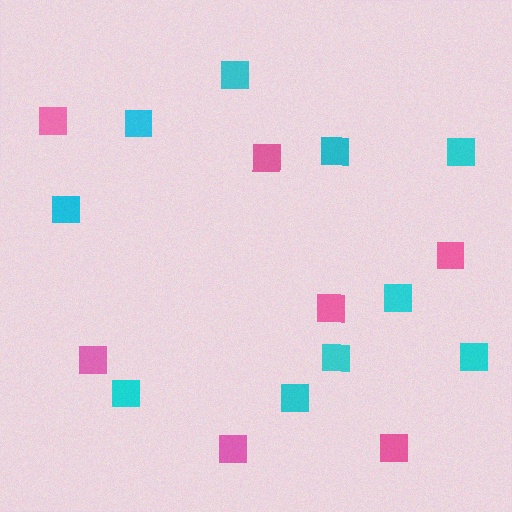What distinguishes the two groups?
There are 2 groups: one group of cyan squares (10) and one group of pink squares (7).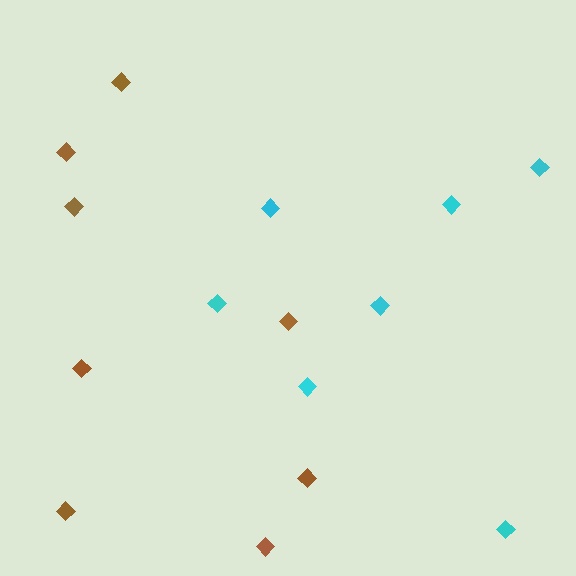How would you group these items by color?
There are 2 groups: one group of cyan diamonds (7) and one group of brown diamonds (8).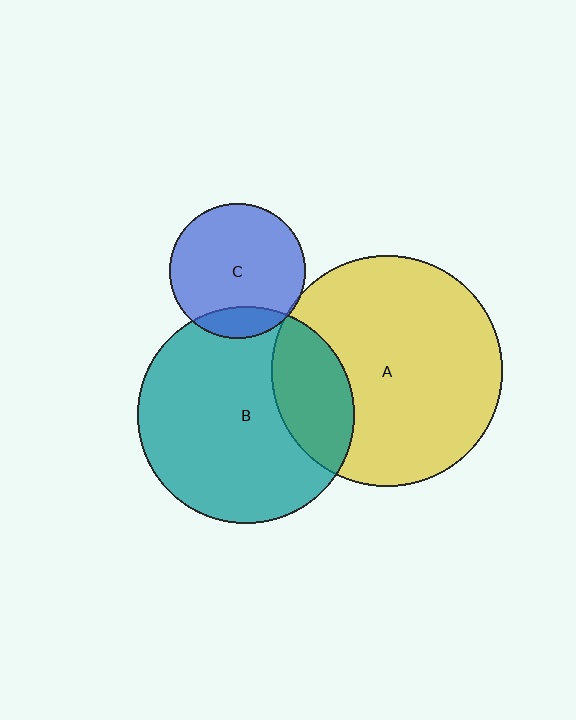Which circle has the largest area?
Circle A (yellow).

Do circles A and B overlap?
Yes.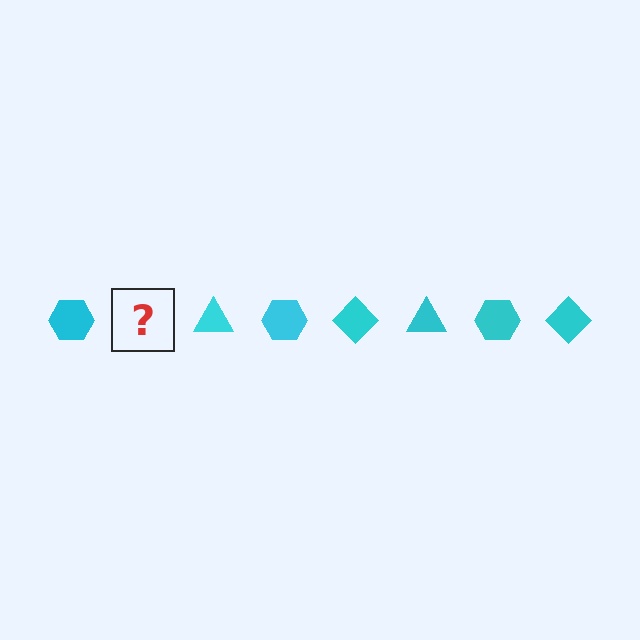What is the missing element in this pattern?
The missing element is a cyan diamond.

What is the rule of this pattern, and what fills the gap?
The rule is that the pattern cycles through hexagon, diamond, triangle shapes in cyan. The gap should be filled with a cyan diamond.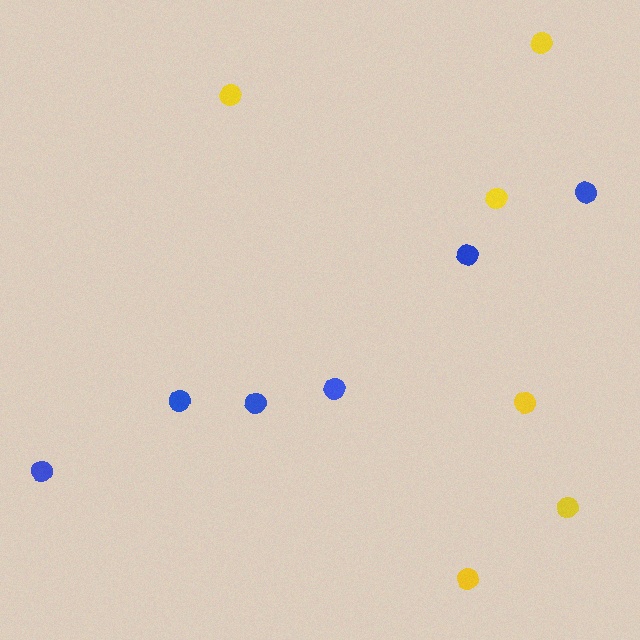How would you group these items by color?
There are 2 groups: one group of blue circles (6) and one group of yellow circles (6).